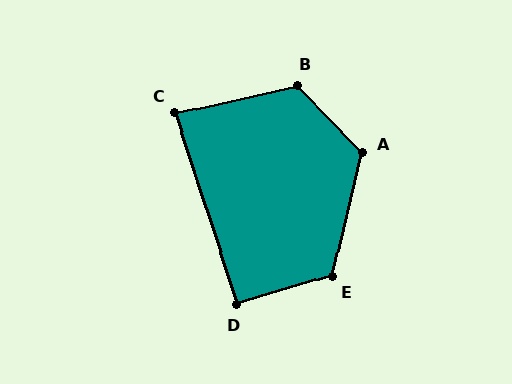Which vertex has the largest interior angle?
B, at approximately 122 degrees.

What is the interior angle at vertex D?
Approximately 92 degrees (approximately right).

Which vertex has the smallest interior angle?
C, at approximately 84 degrees.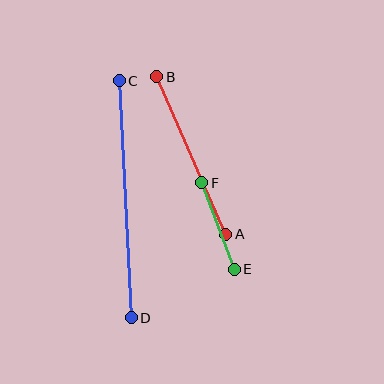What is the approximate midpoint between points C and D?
The midpoint is at approximately (125, 199) pixels.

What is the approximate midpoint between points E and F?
The midpoint is at approximately (218, 226) pixels.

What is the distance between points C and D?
The distance is approximately 237 pixels.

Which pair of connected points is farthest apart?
Points C and D are farthest apart.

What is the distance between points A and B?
The distance is approximately 172 pixels.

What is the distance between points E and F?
The distance is approximately 93 pixels.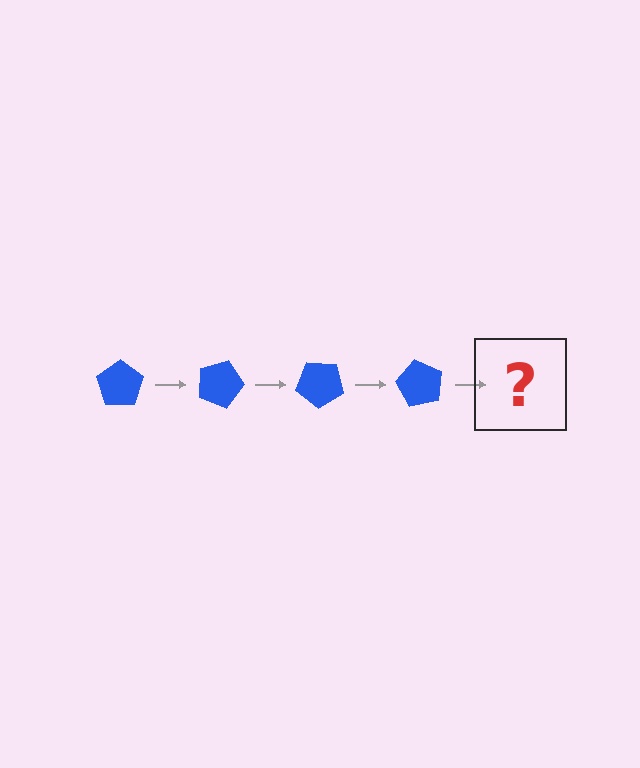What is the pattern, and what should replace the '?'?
The pattern is that the pentagon rotates 20 degrees each step. The '?' should be a blue pentagon rotated 80 degrees.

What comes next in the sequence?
The next element should be a blue pentagon rotated 80 degrees.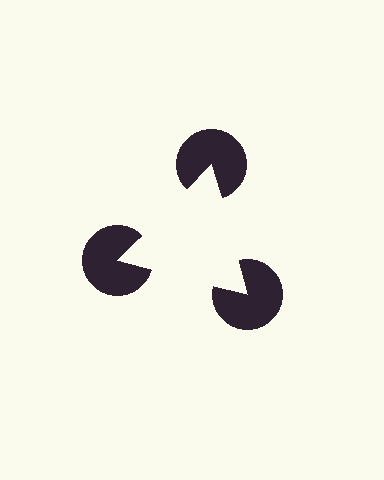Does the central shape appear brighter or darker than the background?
It typically appears slightly brighter than the background, even though no actual brightness change is drawn.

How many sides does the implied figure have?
3 sides.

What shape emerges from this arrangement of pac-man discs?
An illusory triangle — its edges are inferred from the aligned wedge cuts in the pac-man discs, not physically drawn.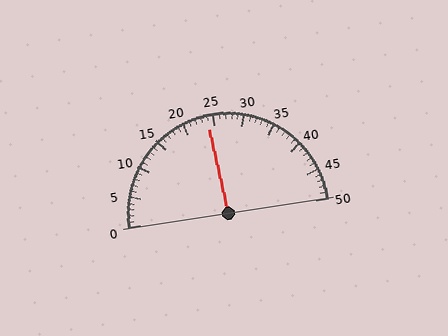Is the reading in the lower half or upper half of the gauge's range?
The reading is in the lower half of the range (0 to 50).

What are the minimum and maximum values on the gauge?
The gauge ranges from 0 to 50.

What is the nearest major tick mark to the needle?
The nearest major tick mark is 25.